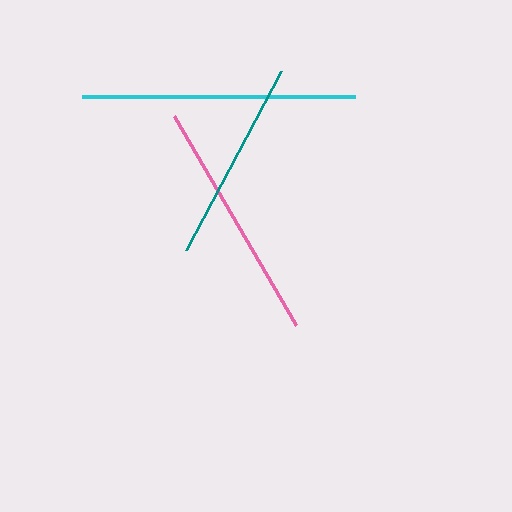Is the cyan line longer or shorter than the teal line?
The cyan line is longer than the teal line.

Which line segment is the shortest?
The teal line is the shortest at approximately 203 pixels.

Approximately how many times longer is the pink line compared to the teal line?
The pink line is approximately 1.2 times the length of the teal line.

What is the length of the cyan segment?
The cyan segment is approximately 274 pixels long.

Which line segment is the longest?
The cyan line is the longest at approximately 274 pixels.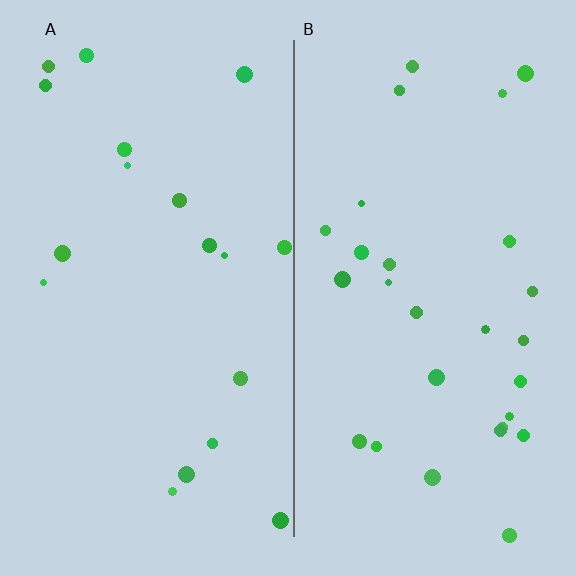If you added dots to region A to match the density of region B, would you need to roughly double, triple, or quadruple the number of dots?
Approximately double.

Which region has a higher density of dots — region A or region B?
B (the right).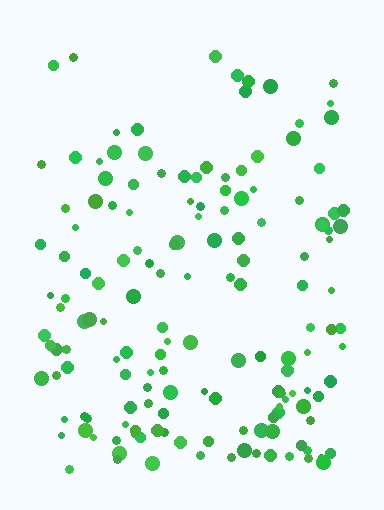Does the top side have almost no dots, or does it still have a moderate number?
Still a moderate number, just noticeably fewer than the bottom.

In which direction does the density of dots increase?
From top to bottom, with the bottom side densest.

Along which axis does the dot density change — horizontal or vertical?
Vertical.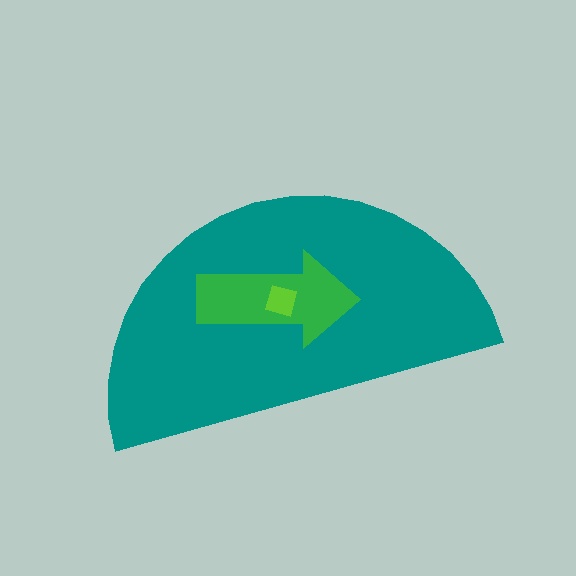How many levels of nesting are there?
3.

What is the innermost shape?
The lime square.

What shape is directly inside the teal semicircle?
The green arrow.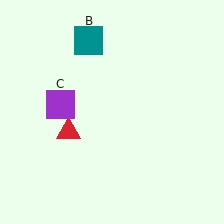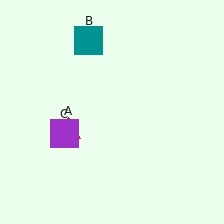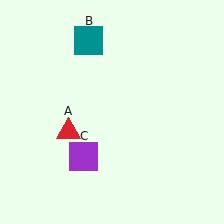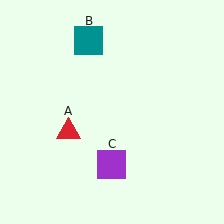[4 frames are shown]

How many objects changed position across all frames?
1 object changed position: purple square (object C).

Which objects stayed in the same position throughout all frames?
Red triangle (object A) and teal square (object B) remained stationary.